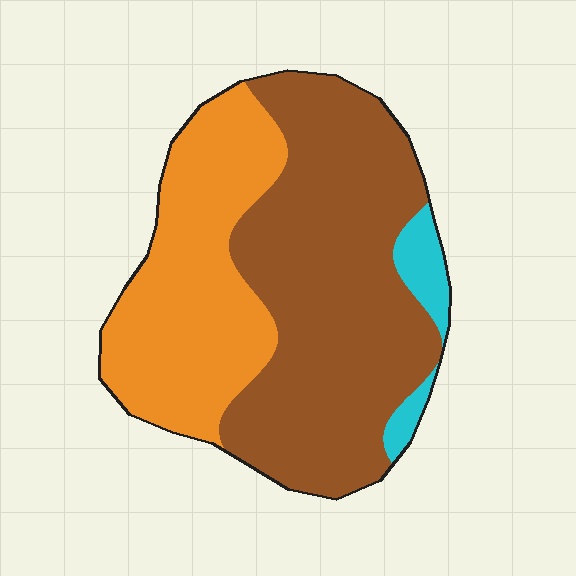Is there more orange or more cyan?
Orange.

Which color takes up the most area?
Brown, at roughly 60%.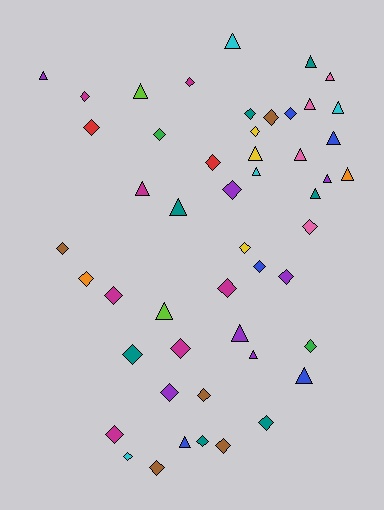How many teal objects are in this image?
There are 7 teal objects.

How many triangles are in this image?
There are 21 triangles.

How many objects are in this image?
There are 50 objects.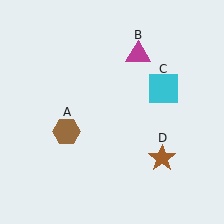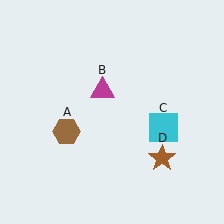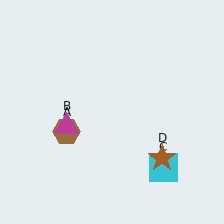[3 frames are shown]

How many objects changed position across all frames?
2 objects changed position: magenta triangle (object B), cyan square (object C).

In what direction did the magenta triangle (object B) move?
The magenta triangle (object B) moved down and to the left.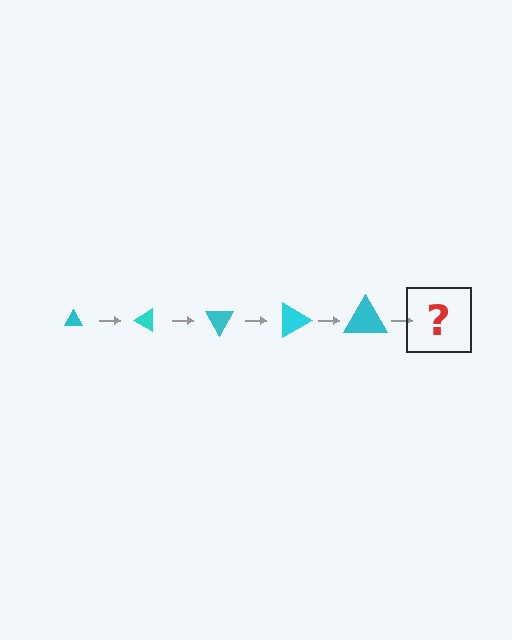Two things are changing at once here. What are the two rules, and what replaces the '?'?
The two rules are that the triangle grows larger each step and it rotates 30 degrees each step. The '?' should be a triangle, larger than the previous one and rotated 150 degrees from the start.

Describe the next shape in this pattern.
It should be a triangle, larger than the previous one and rotated 150 degrees from the start.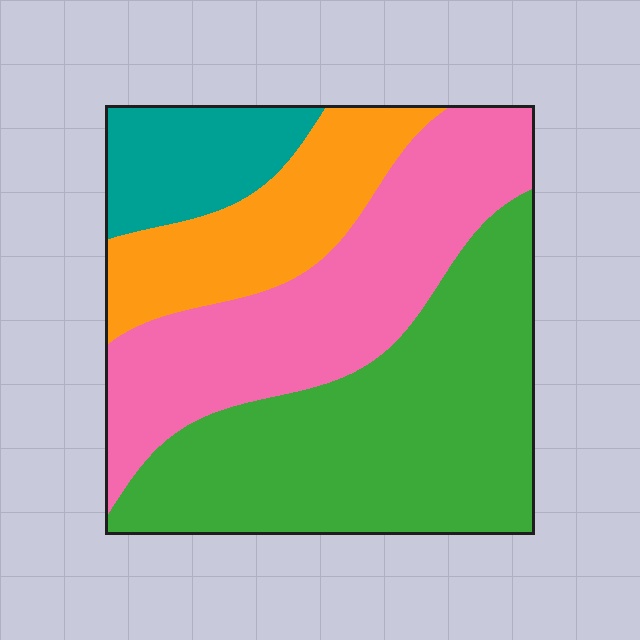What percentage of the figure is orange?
Orange takes up about one sixth (1/6) of the figure.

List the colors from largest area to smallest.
From largest to smallest: green, pink, orange, teal.